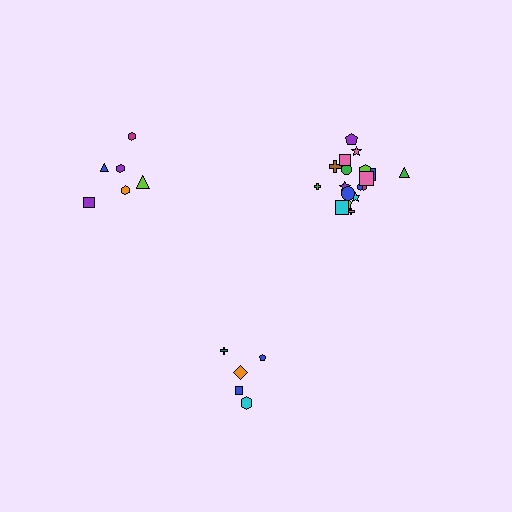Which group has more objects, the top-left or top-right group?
The top-right group.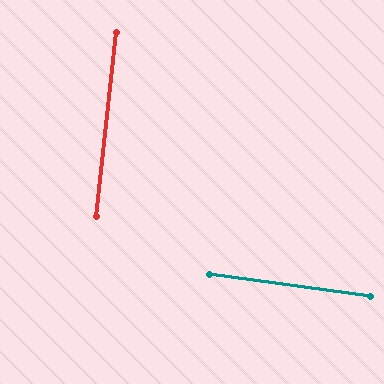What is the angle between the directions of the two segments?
Approximately 89 degrees.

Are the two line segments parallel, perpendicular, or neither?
Perpendicular — they meet at approximately 89°.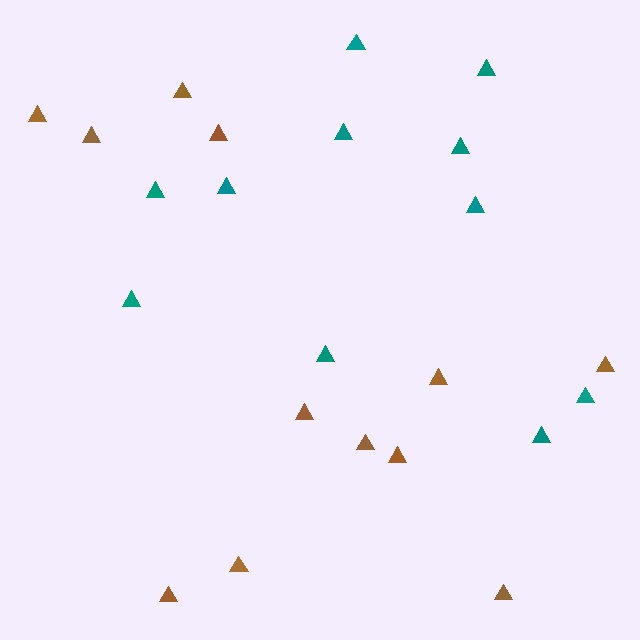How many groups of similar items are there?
There are 2 groups: one group of teal triangles (11) and one group of brown triangles (12).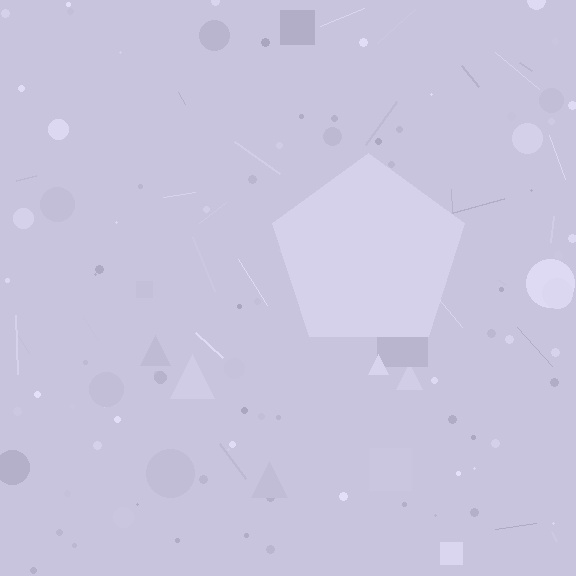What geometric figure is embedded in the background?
A pentagon is embedded in the background.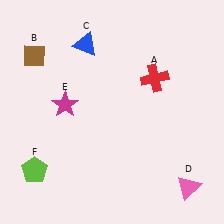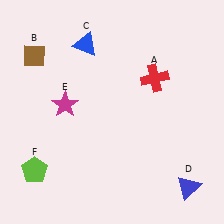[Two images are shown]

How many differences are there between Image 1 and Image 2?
There is 1 difference between the two images.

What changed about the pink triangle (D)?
In Image 1, D is pink. In Image 2, it changed to blue.